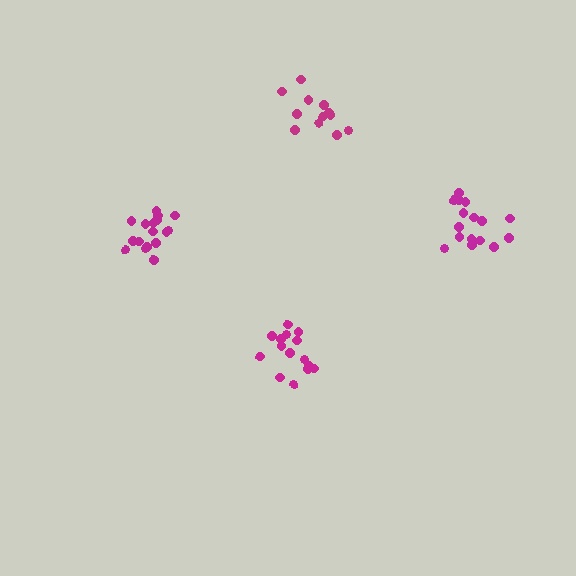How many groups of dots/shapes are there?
There are 4 groups.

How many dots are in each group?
Group 1: 17 dots, Group 2: 16 dots, Group 3: 15 dots, Group 4: 12 dots (60 total).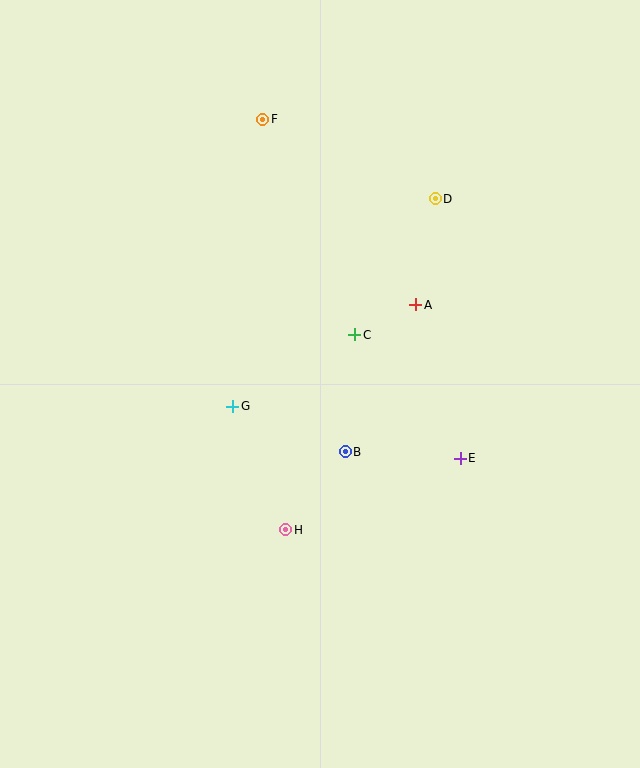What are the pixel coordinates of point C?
Point C is at (355, 335).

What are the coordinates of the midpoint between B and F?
The midpoint between B and F is at (304, 285).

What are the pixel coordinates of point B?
Point B is at (345, 452).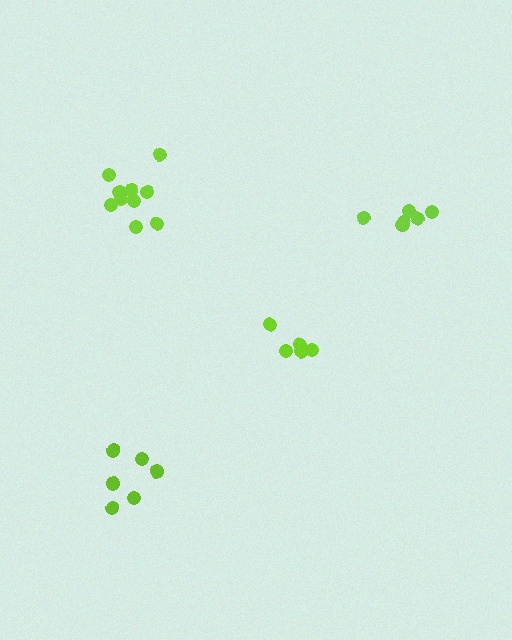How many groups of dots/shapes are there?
There are 4 groups.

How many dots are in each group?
Group 1: 5 dots, Group 2: 10 dots, Group 3: 6 dots, Group 4: 6 dots (27 total).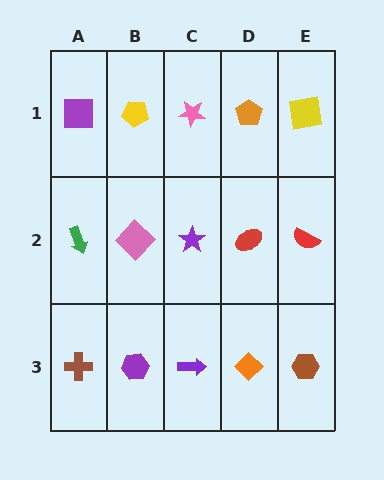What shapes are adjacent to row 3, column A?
A green arrow (row 2, column A), a purple hexagon (row 3, column B).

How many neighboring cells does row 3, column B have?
3.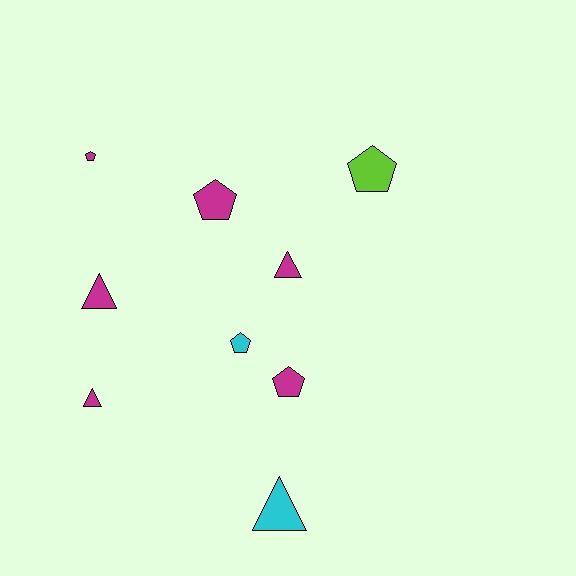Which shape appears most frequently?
Pentagon, with 5 objects.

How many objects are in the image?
There are 9 objects.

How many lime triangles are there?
There are no lime triangles.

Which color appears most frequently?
Magenta, with 6 objects.